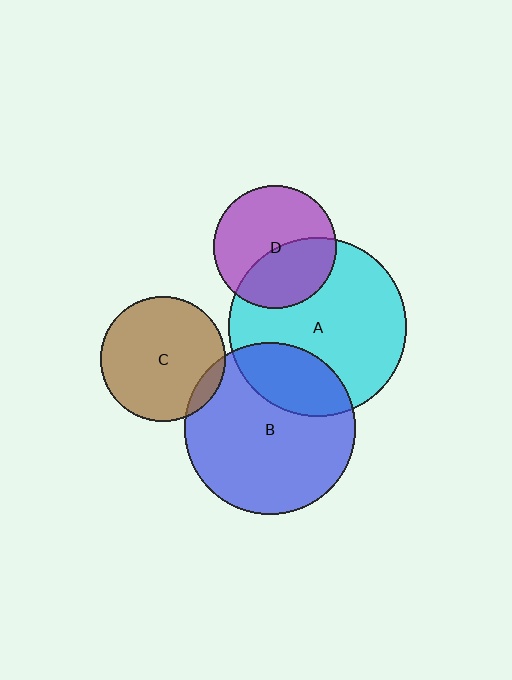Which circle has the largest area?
Circle A (cyan).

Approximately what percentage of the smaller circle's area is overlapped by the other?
Approximately 25%.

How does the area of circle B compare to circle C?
Approximately 1.9 times.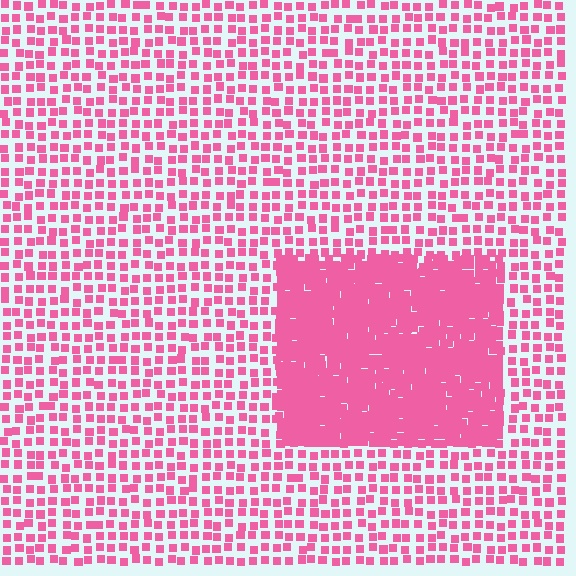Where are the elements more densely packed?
The elements are more densely packed inside the rectangle boundary.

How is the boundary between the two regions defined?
The boundary is defined by a change in element density (approximately 2.8x ratio). All elements are the same color, size, and shape.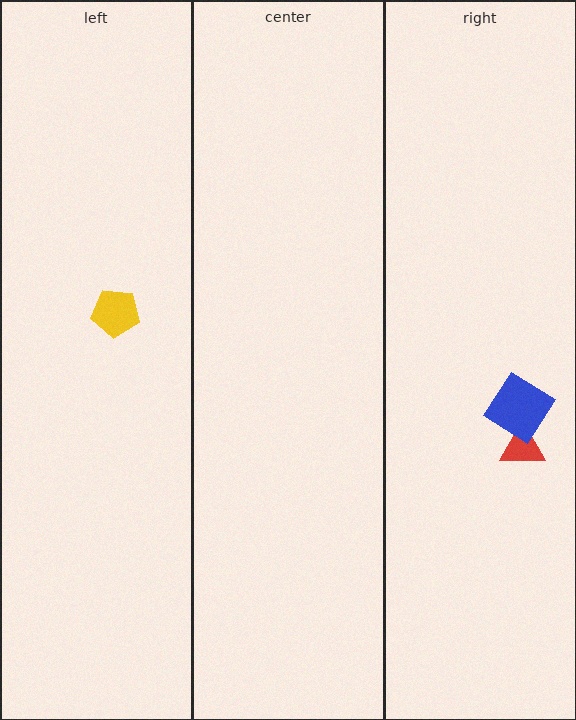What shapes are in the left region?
The yellow pentagon.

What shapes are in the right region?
The red triangle, the blue diamond.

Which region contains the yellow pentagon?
The left region.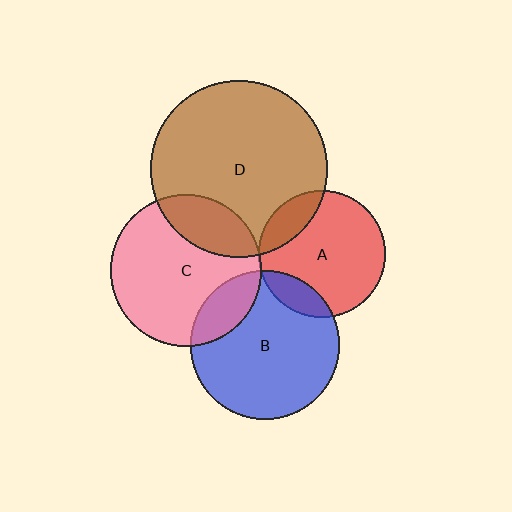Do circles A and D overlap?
Yes.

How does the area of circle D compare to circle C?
Approximately 1.4 times.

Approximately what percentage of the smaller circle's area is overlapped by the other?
Approximately 15%.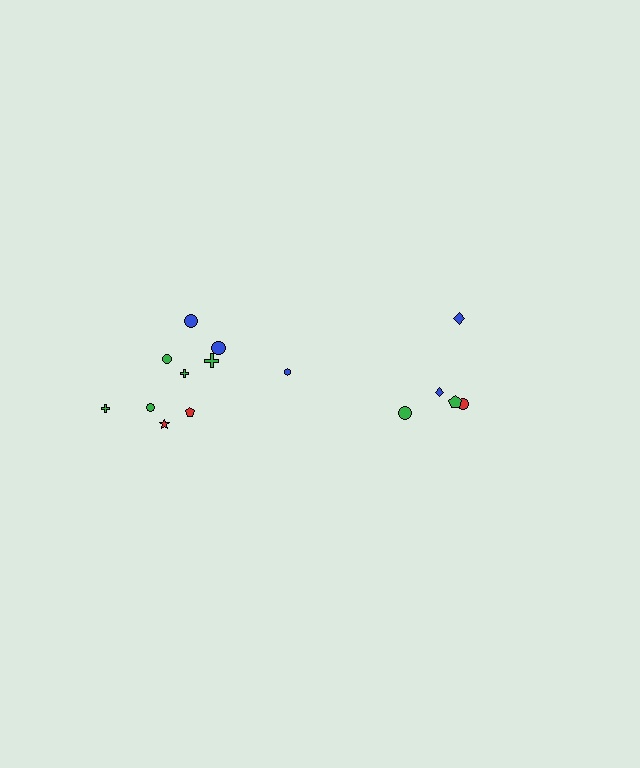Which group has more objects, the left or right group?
The left group.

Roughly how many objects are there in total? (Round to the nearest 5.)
Roughly 15 objects in total.